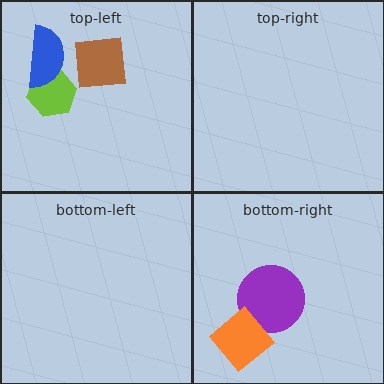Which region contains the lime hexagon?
The top-left region.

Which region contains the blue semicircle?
The top-left region.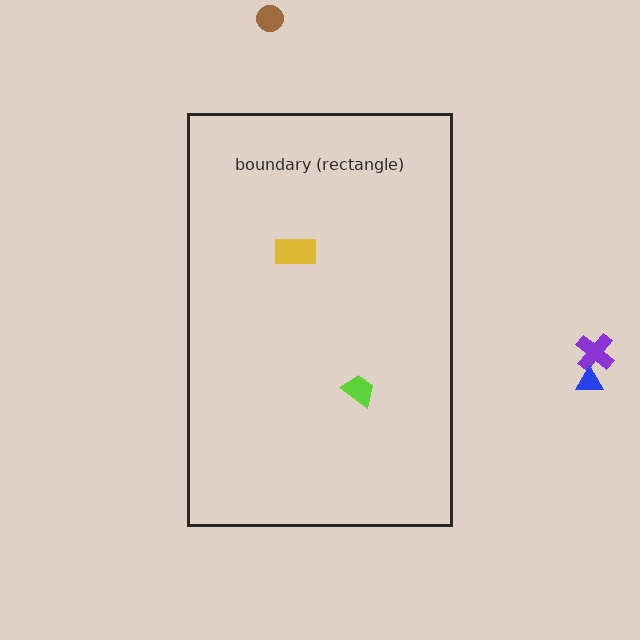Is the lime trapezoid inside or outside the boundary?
Inside.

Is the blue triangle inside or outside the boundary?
Outside.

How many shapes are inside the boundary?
2 inside, 3 outside.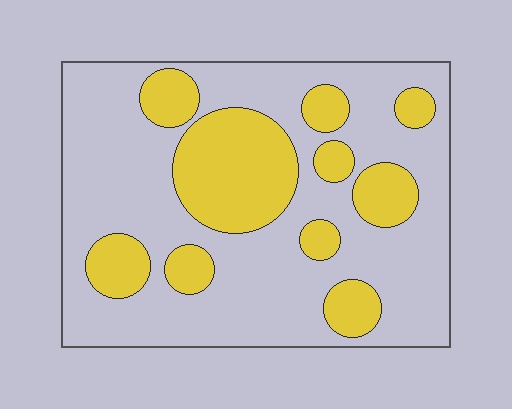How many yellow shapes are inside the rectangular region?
10.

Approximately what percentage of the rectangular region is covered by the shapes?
Approximately 30%.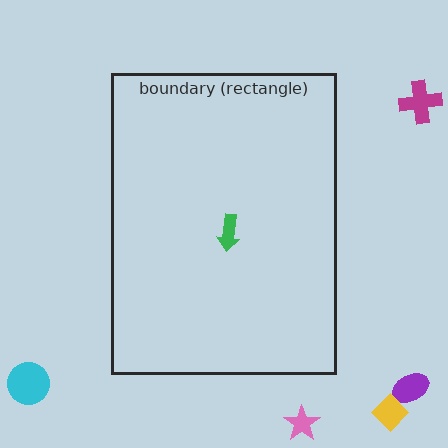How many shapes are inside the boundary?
1 inside, 5 outside.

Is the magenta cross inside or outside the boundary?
Outside.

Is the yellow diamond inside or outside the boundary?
Outside.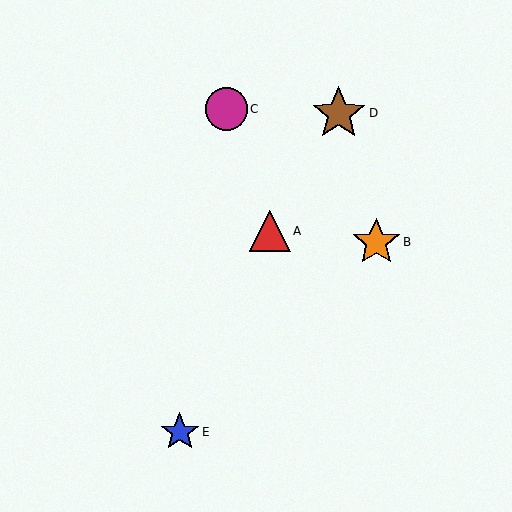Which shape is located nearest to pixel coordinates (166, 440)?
The blue star (labeled E) at (180, 432) is nearest to that location.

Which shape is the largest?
The brown star (labeled D) is the largest.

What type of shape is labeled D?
Shape D is a brown star.